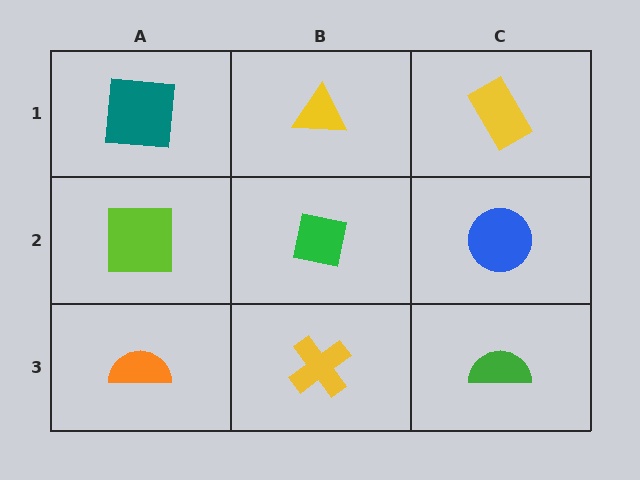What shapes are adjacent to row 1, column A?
A lime square (row 2, column A), a yellow triangle (row 1, column B).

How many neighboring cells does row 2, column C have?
3.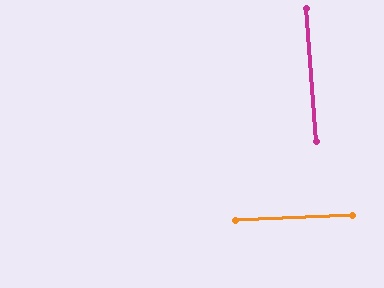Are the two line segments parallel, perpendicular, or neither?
Perpendicular — they meet at approximately 88°.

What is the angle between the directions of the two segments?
Approximately 88 degrees.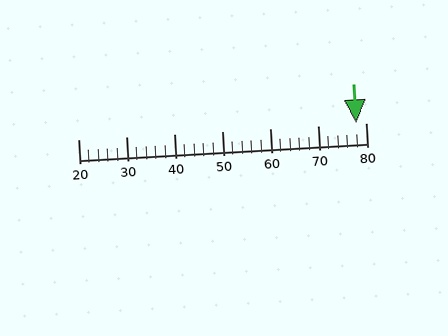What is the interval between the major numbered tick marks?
The major tick marks are spaced 10 units apart.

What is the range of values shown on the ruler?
The ruler shows values from 20 to 80.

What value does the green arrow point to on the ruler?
The green arrow points to approximately 78.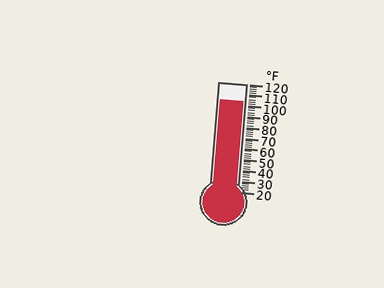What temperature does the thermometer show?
The thermometer shows approximately 104°F.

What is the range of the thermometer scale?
The thermometer scale ranges from 20°F to 120°F.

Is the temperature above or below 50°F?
The temperature is above 50°F.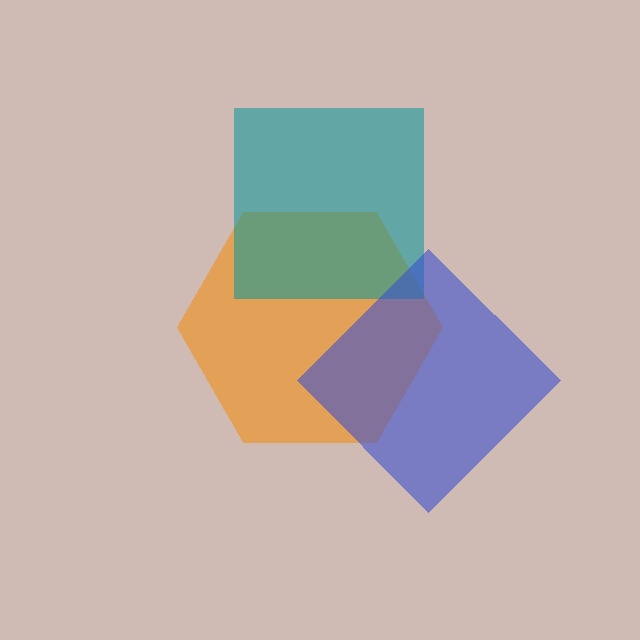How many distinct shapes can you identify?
There are 3 distinct shapes: an orange hexagon, a teal square, a blue diamond.